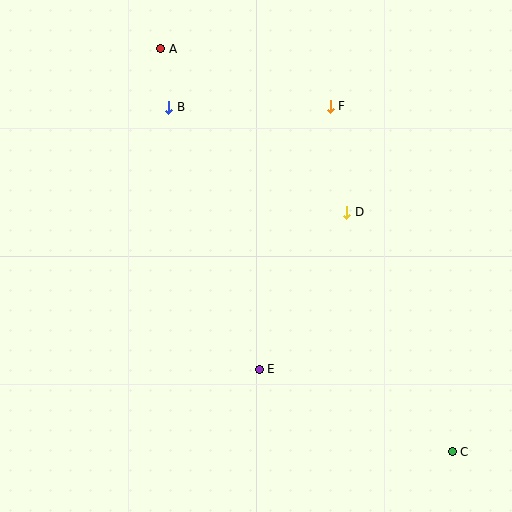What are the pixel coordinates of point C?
Point C is at (452, 452).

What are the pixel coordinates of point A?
Point A is at (160, 49).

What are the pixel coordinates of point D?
Point D is at (347, 212).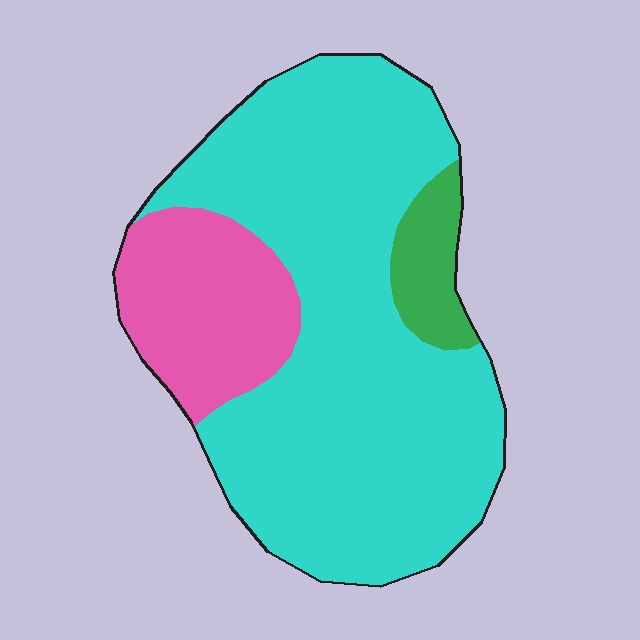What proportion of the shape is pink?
Pink takes up about one fifth (1/5) of the shape.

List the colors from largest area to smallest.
From largest to smallest: cyan, pink, green.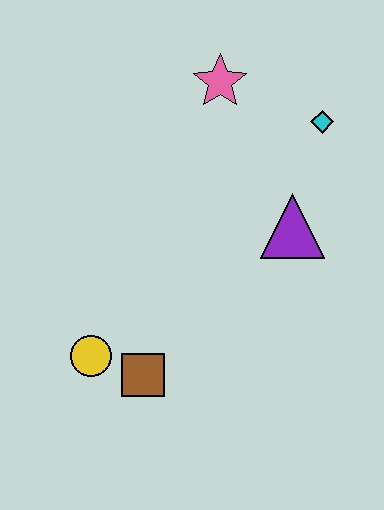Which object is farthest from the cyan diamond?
The yellow circle is farthest from the cyan diamond.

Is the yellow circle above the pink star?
No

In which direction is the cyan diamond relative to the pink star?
The cyan diamond is to the right of the pink star.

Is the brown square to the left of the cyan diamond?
Yes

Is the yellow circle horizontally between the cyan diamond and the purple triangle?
No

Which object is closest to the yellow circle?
The brown square is closest to the yellow circle.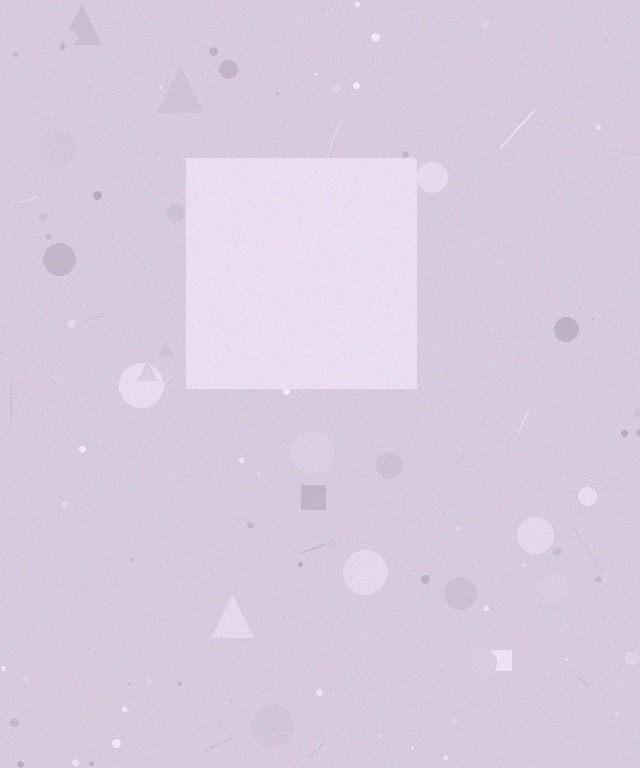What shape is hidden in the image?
A square is hidden in the image.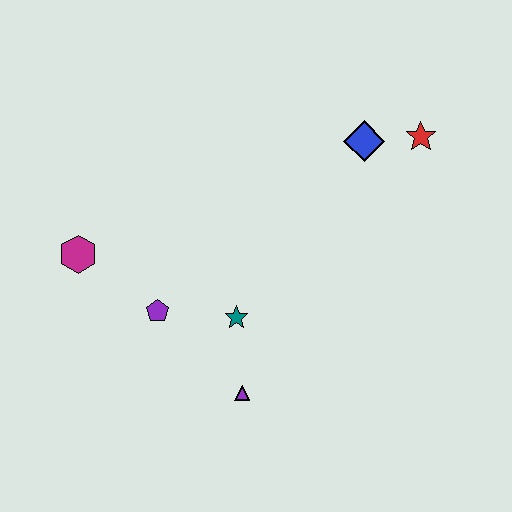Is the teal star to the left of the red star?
Yes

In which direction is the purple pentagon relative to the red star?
The purple pentagon is to the left of the red star.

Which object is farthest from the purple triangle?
The red star is farthest from the purple triangle.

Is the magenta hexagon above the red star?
No